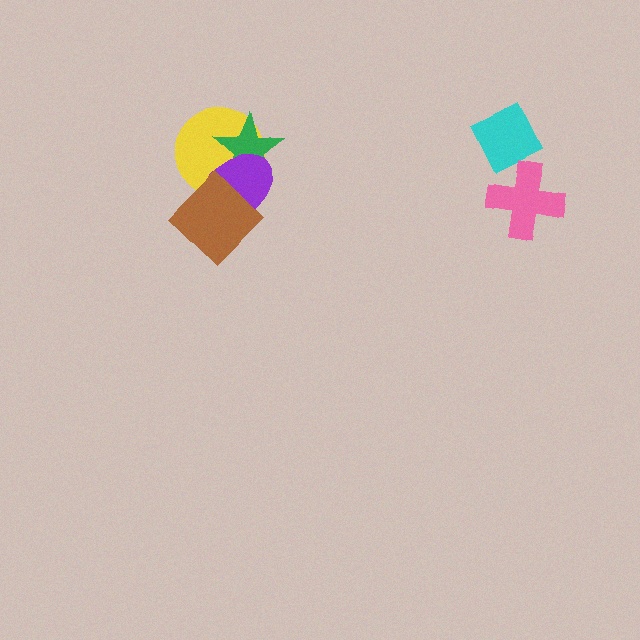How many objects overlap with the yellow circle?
3 objects overlap with the yellow circle.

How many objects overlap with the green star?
3 objects overlap with the green star.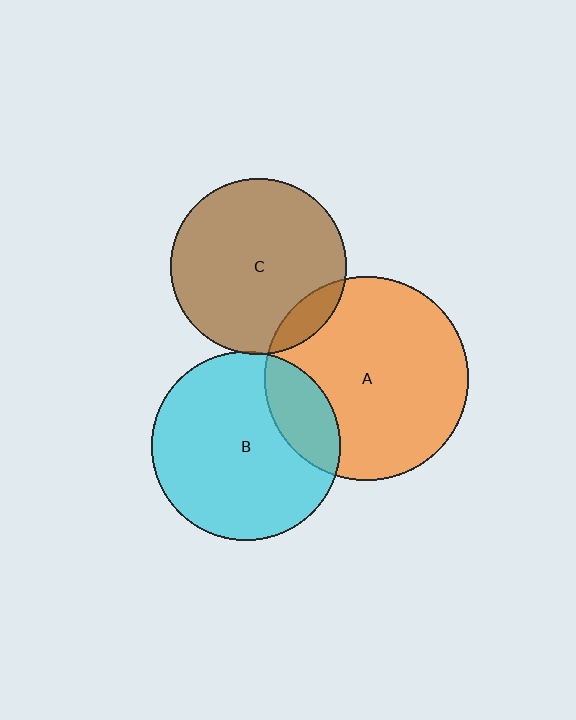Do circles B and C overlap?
Yes.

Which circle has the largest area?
Circle A (orange).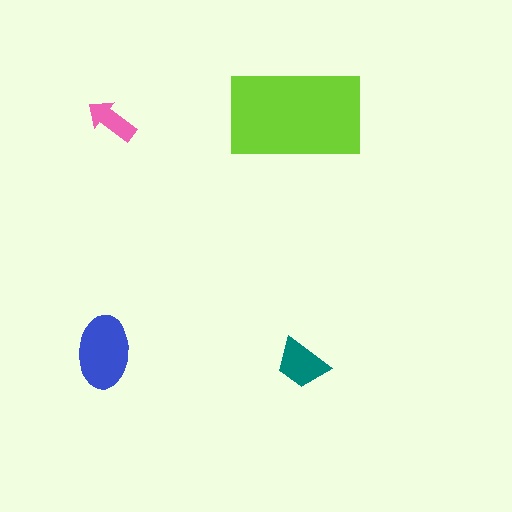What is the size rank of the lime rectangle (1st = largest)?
1st.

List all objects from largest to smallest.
The lime rectangle, the blue ellipse, the teal trapezoid, the pink arrow.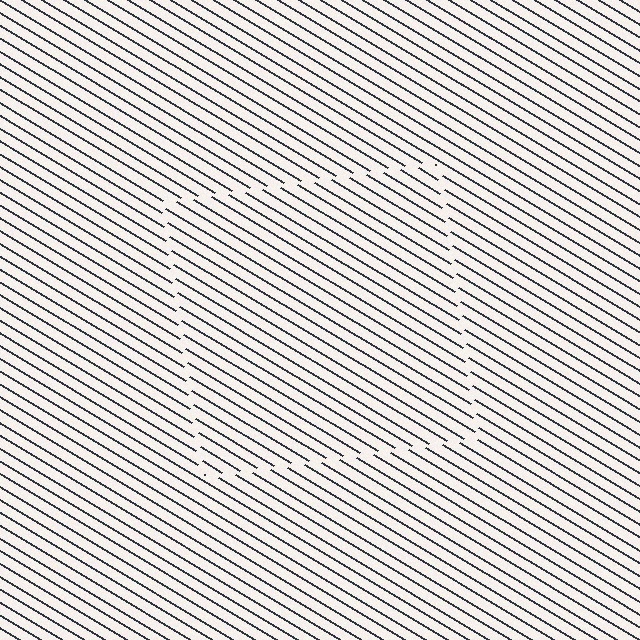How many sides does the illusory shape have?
4 sides — the line-ends trace a square.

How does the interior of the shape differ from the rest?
The interior of the shape contains the same grating, shifted by half a period — the contour is defined by the phase discontinuity where line-ends from the inner and outer gratings abut.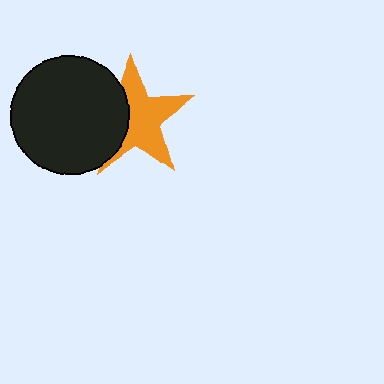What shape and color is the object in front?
The object in front is a black circle.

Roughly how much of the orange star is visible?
About half of it is visible (roughly 65%).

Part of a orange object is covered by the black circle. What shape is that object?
It is a star.